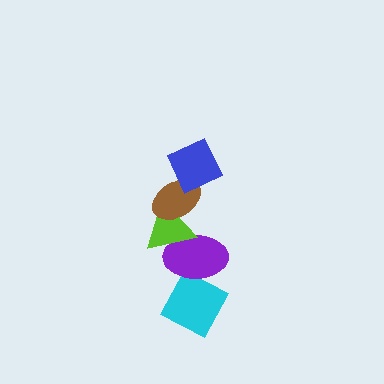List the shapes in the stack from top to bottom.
From top to bottom: the blue square, the brown ellipse, the lime triangle, the purple ellipse, the cyan diamond.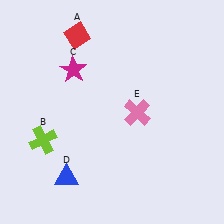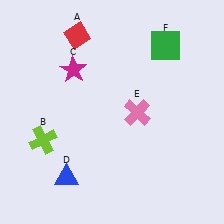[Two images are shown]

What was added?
A green square (F) was added in Image 2.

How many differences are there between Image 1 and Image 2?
There is 1 difference between the two images.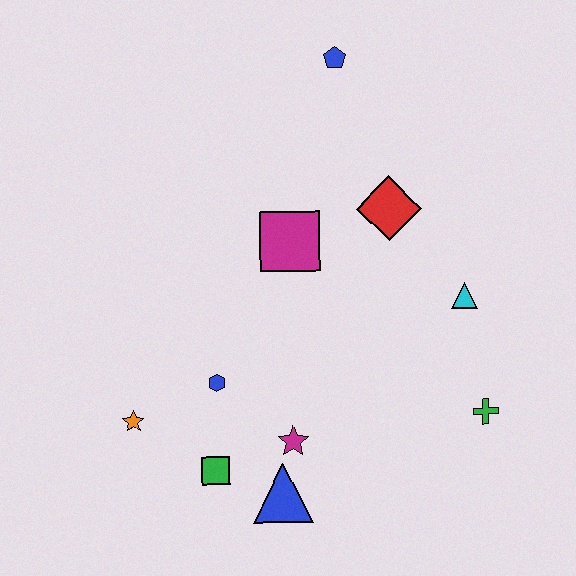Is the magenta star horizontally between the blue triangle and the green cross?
Yes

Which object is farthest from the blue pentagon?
The blue triangle is farthest from the blue pentagon.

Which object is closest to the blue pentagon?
The red diamond is closest to the blue pentagon.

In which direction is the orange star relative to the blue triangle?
The orange star is to the left of the blue triangle.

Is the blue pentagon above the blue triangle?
Yes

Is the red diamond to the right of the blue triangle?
Yes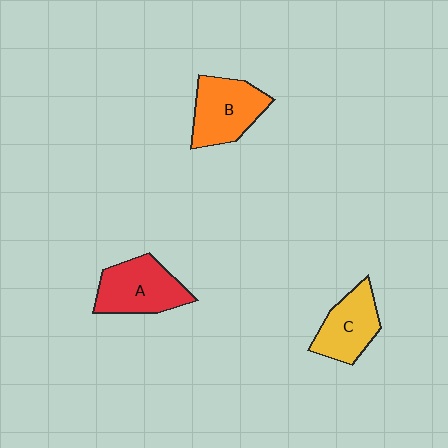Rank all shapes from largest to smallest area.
From largest to smallest: A (red), B (orange), C (yellow).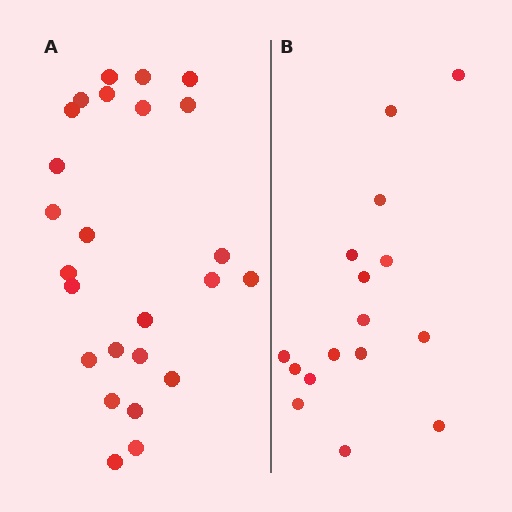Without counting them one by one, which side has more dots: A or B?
Region A (the left region) has more dots.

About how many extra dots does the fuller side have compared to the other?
Region A has roughly 8 or so more dots than region B.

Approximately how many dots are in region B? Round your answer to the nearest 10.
About 20 dots. (The exact count is 16, which rounds to 20.)